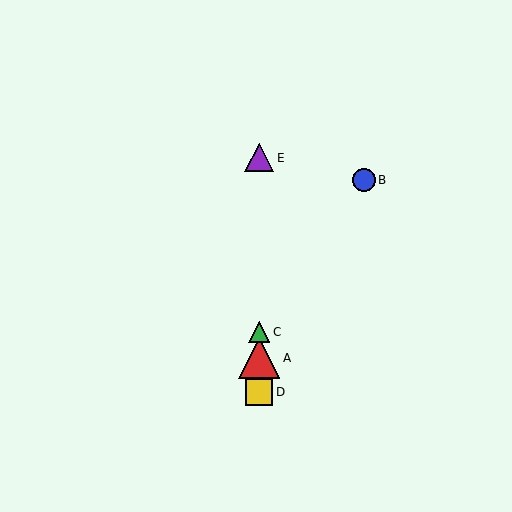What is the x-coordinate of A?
Object A is at x≈259.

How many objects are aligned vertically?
4 objects (A, C, D, E) are aligned vertically.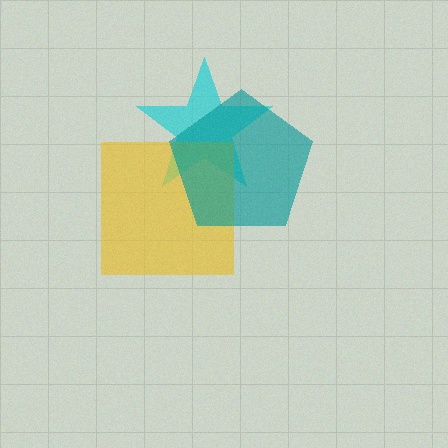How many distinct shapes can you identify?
There are 3 distinct shapes: a cyan star, a yellow square, a teal pentagon.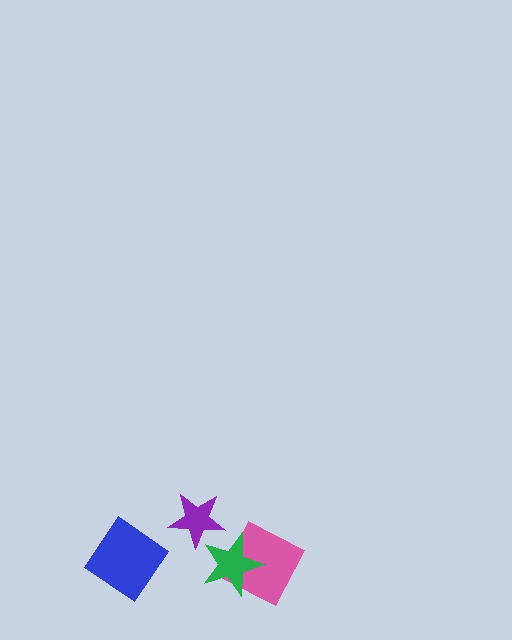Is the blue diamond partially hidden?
No, no other shape covers it.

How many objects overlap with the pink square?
1 object overlaps with the pink square.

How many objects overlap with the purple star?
1 object overlaps with the purple star.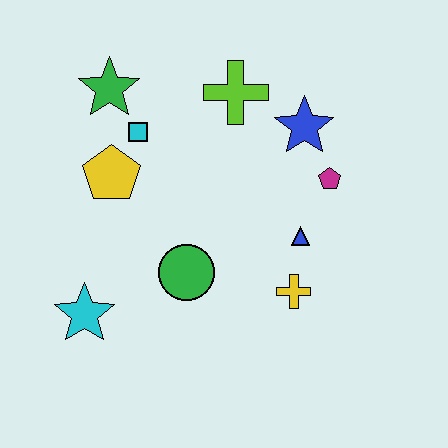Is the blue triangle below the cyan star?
No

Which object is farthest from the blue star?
The cyan star is farthest from the blue star.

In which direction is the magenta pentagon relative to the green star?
The magenta pentagon is to the right of the green star.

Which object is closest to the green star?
The cyan square is closest to the green star.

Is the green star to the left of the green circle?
Yes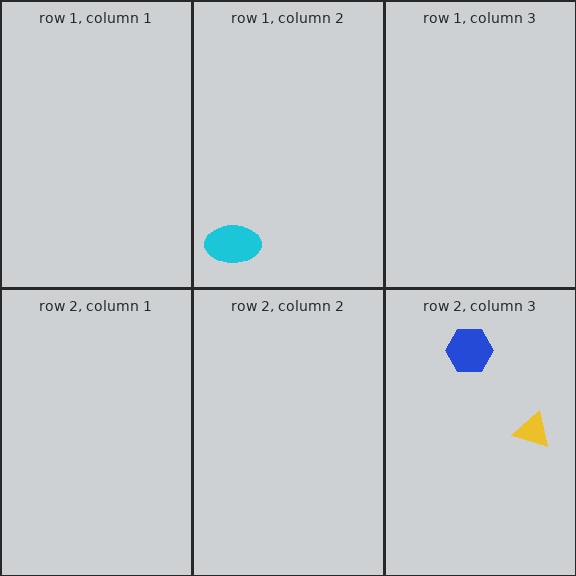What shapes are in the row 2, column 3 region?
The yellow triangle, the blue hexagon.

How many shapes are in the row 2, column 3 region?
2.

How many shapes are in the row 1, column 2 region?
1.